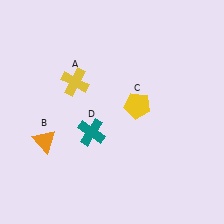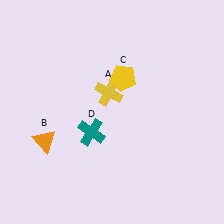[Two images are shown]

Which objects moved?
The objects that moved are: the yellow cross (A), the yellow pentagon (C).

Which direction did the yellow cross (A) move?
The yellow cross (A) moved right.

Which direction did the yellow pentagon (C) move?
The yellow pentagon (C) moved up.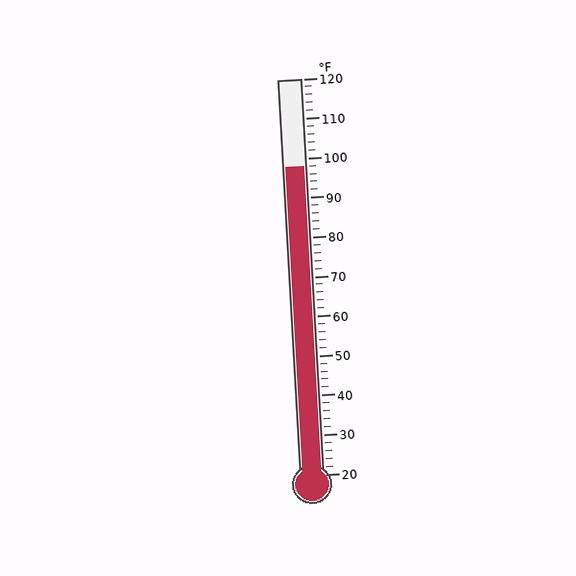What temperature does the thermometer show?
The thermometer shows approximately 98°F.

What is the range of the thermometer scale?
The thermometer scale ranges from 20°F to 120°F.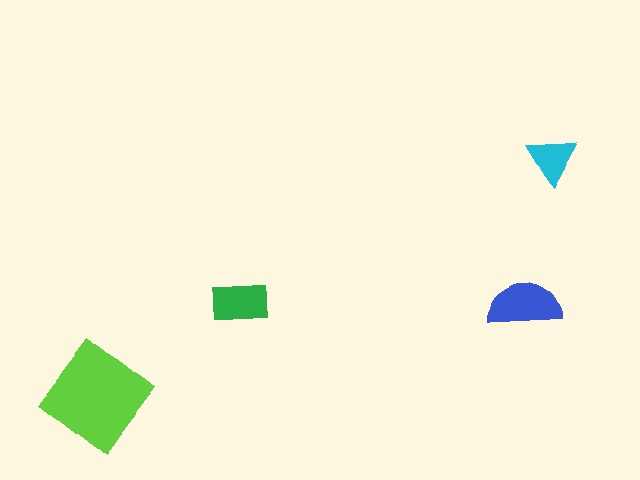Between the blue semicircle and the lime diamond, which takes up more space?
The lime diamond.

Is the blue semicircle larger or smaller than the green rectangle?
Larger.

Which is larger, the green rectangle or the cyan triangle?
The green rectangle.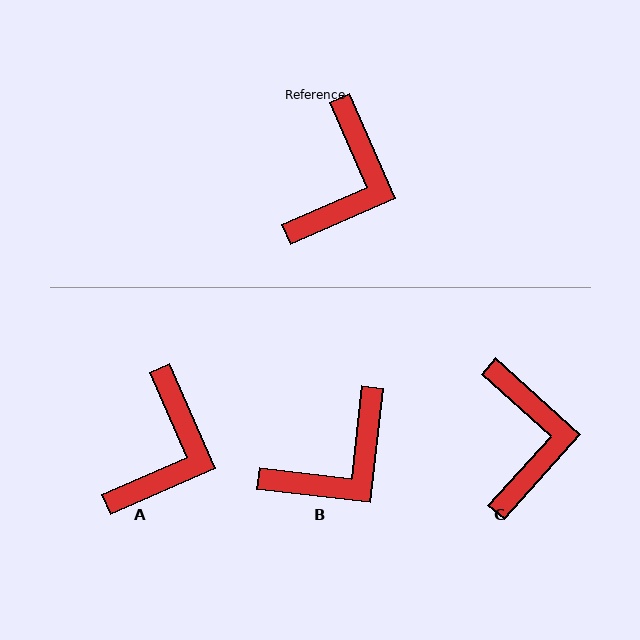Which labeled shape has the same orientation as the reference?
A.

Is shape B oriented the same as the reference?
No, it is off by about 30 degrees.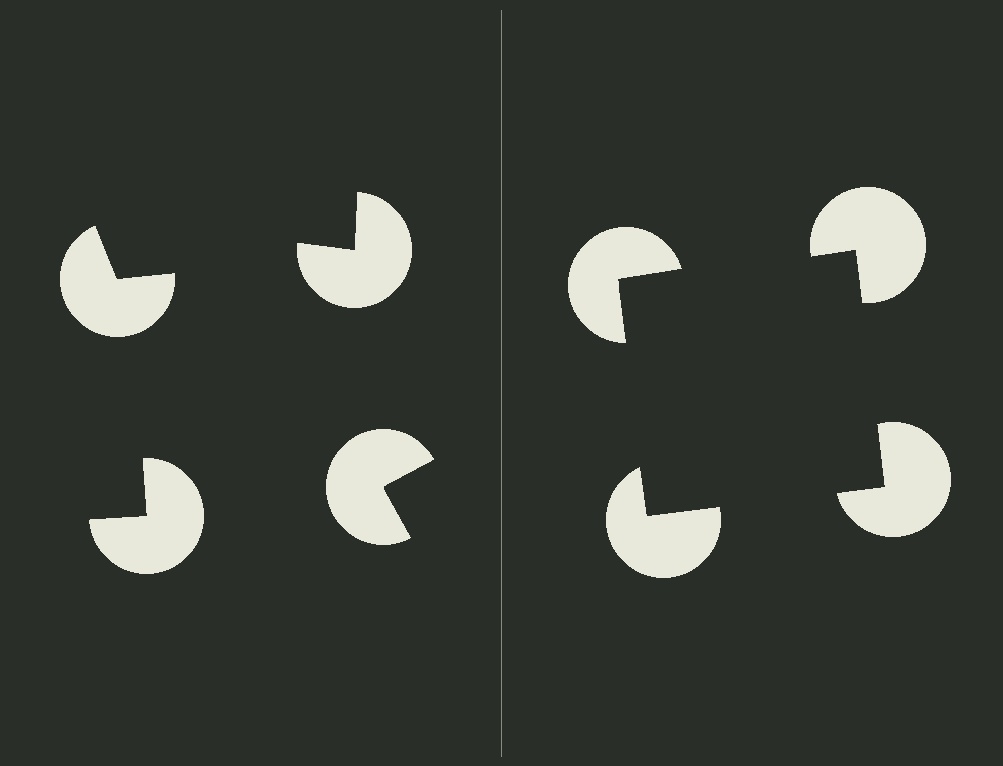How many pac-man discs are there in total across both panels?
8 — 4 on each side.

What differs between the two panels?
The pac-man discs are positioned identically on both sides; only the wedge orientations differ. On the right they align to a square; on the left they are misaligned.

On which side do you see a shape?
An illusory square appears on the right side. On the left side the wedge cuts are rotated, so no coherent shape forms.